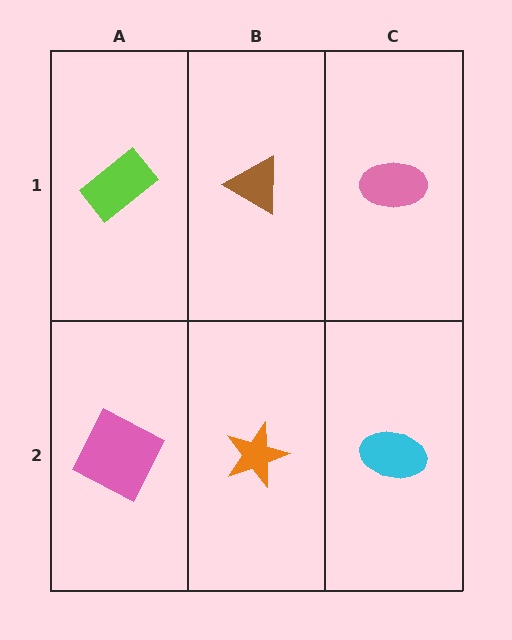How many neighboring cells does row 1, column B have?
3.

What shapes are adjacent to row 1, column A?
A pink square (row 2, column A), a brown triangle (row 1, column B).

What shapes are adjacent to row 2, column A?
A lime rectangle (row 1, column A), an orange star (row 2, column B).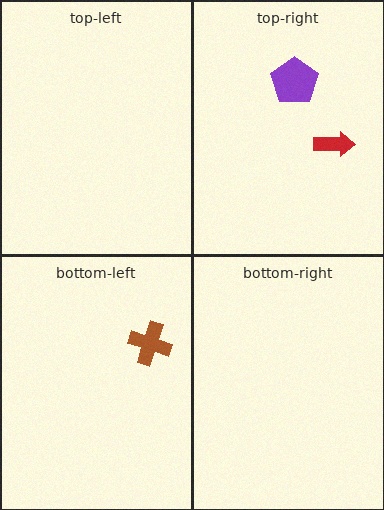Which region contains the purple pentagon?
The top-right region.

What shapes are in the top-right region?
The red arrow, the purple pentagon.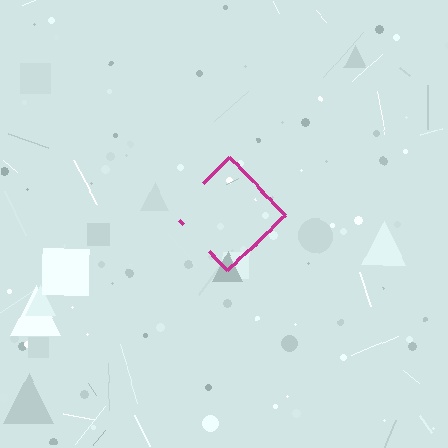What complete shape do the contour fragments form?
The contour fragments form a diamond.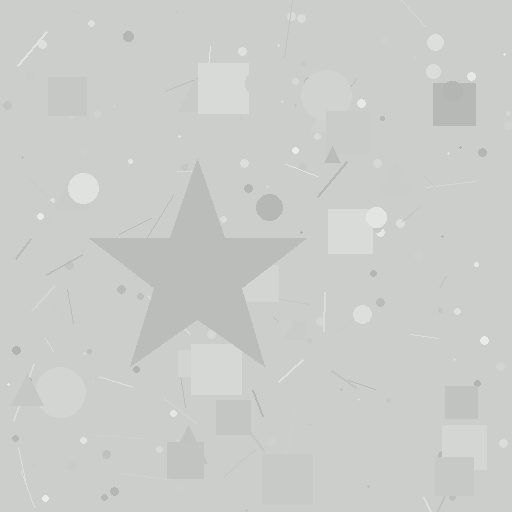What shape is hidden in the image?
A star is hidden in the image.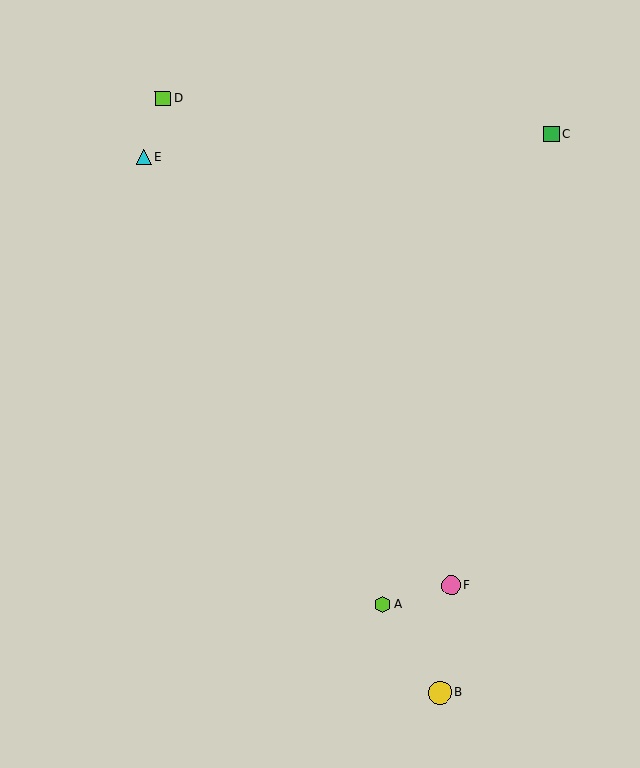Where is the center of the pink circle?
The center of the pink circle is at (451, 585).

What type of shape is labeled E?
Shape E is a cyan triangle.